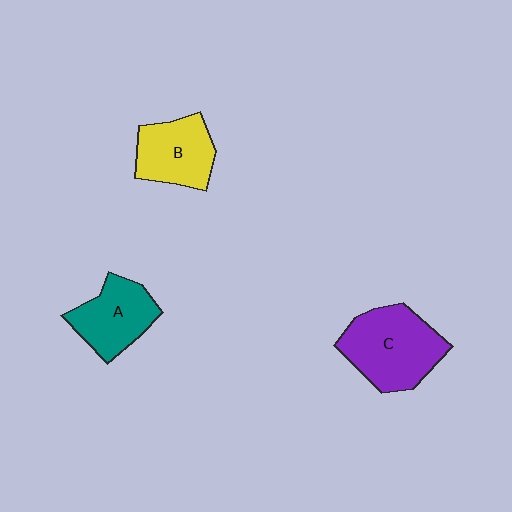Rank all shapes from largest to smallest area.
From largest to smallest: C (purple), B (yellow), A (teal).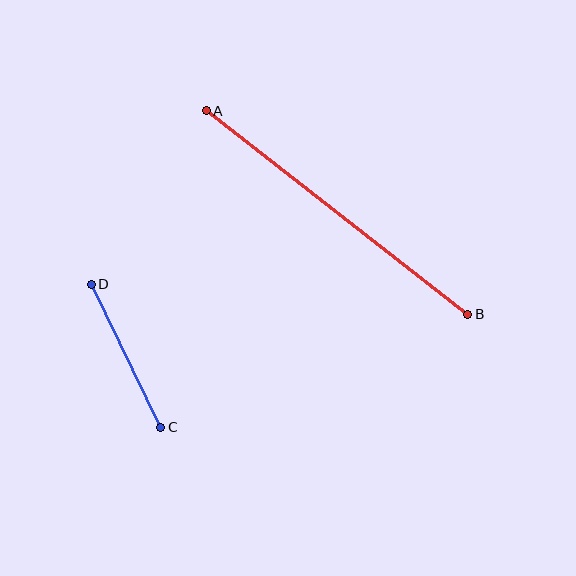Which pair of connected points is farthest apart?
Points A and B are farthest apart.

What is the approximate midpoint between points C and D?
The midpoint is at approximately (126, 356) pixels.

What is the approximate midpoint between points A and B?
The midpoint is at approximately (337, 213) pixels.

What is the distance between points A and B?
The distance is approximately 332 pixels.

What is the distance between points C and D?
The distance is approximately 159 pixels.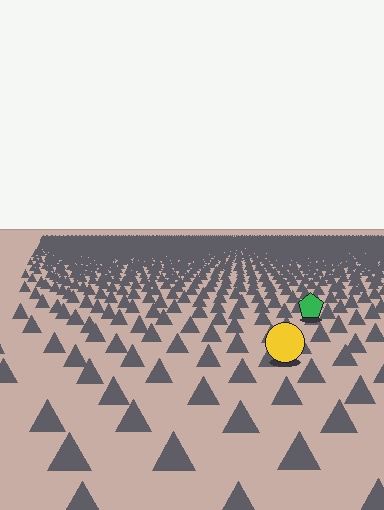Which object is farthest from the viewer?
The green pentagon is farthest from the viewer. It appears smaller and the ground texture around it is denser.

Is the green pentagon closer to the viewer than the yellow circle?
No. The yellow circle is closer — you can tell from the texture gradient: the ground texture is coarser near it.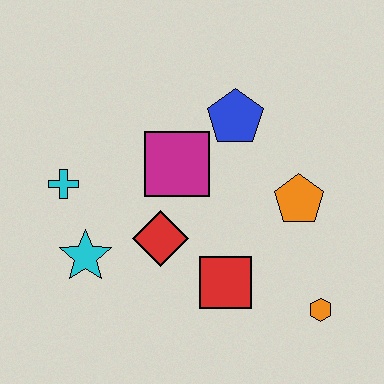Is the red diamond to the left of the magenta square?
Yes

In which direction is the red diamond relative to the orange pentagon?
The red diamond is to the left of the orange pentagon.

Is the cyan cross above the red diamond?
Yes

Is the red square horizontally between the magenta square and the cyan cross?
No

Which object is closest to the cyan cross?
The cyan star is closest to the cyan cross.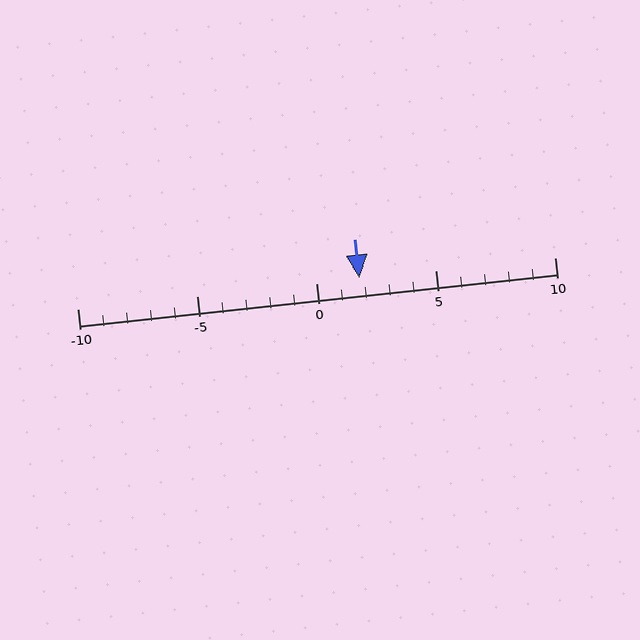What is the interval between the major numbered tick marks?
The major tick marks are spaced 5 units apart.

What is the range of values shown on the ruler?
The ruler shows values from -10 to 10.